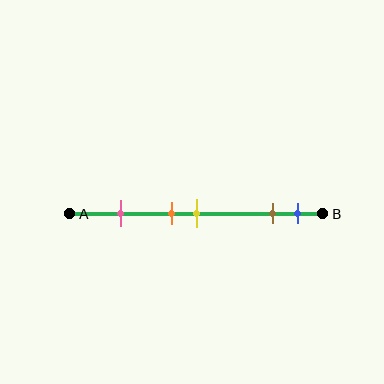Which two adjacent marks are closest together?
The orange and yellow marks are the closest adjacent pair.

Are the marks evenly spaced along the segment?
No, the marks are not evenly spaced.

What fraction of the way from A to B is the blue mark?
The blue mark is approximately 90% (0.9) of the way from A to B.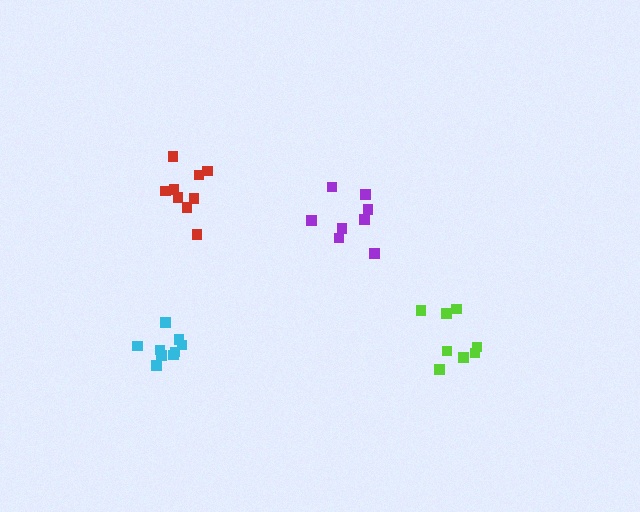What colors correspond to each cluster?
The clusters are colored: red, purple, cyan, lime.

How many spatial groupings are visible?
There are 4 spatial groupings.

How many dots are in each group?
Group 1: 9 dots, Group 2: 8 dots, Group 3: 9 dots, Group 4: 8 dots (34 total).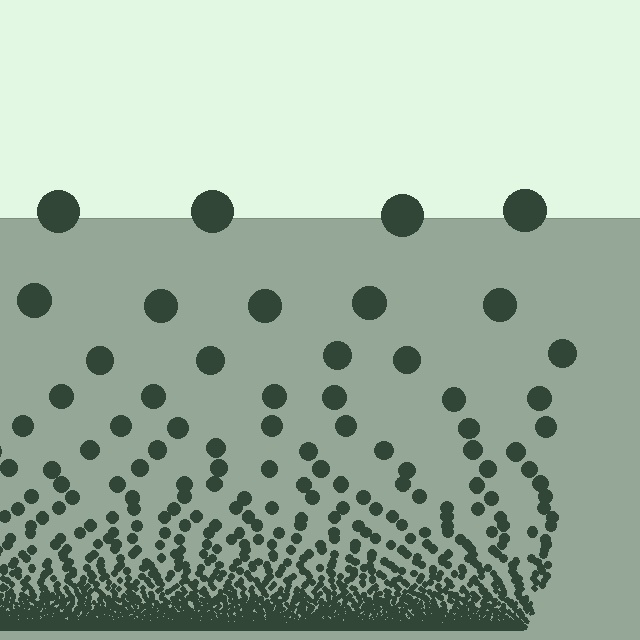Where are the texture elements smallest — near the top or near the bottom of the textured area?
Near the bottom.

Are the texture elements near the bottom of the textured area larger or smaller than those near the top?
Smaller. The gradient is inverted — elements near the bottom are smaller and denser.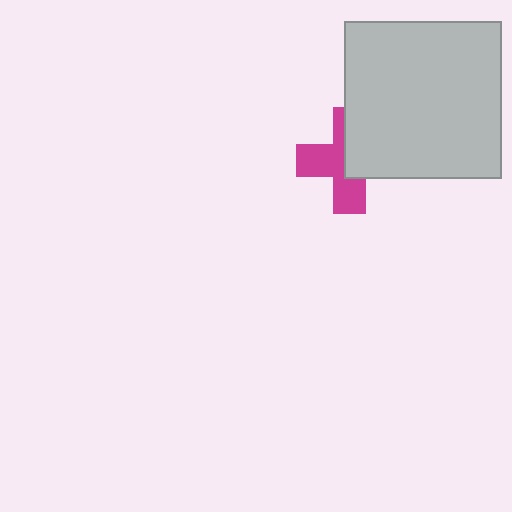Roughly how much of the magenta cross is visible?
About half of it is visible (roughly 52%).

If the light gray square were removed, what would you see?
You would see the complete magenta cross.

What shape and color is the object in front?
The object in front is a light gray square.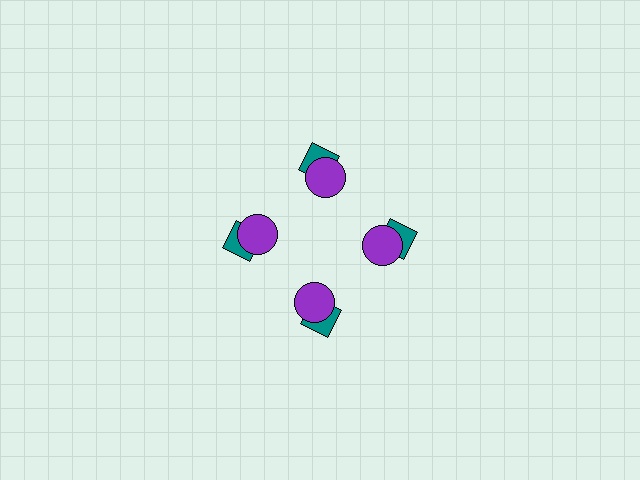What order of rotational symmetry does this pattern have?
This pattern has 4-fold rotational symmetry.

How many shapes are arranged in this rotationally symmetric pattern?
There are 8 shapes, arranged in 4 groups of 2.